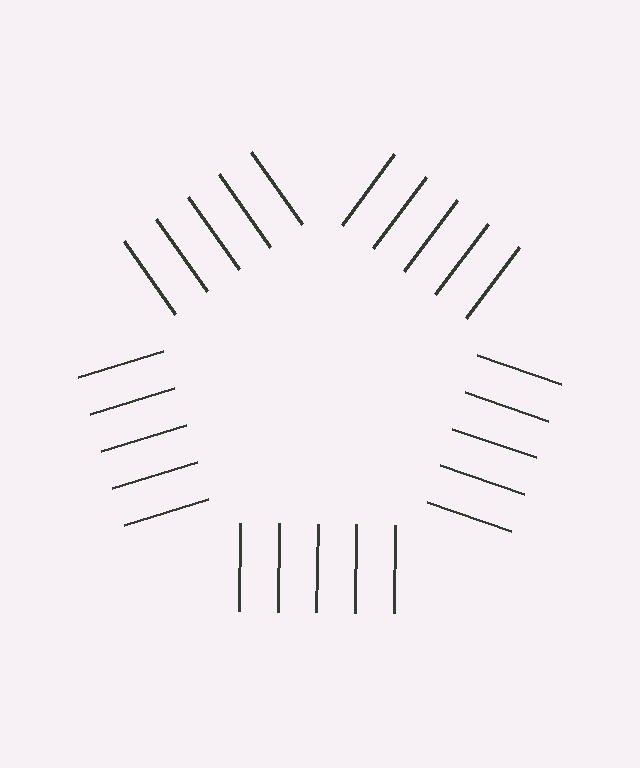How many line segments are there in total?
25 — 5 along each of the 5 edges.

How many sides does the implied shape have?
5 sides — the line-ends trace a pentagon.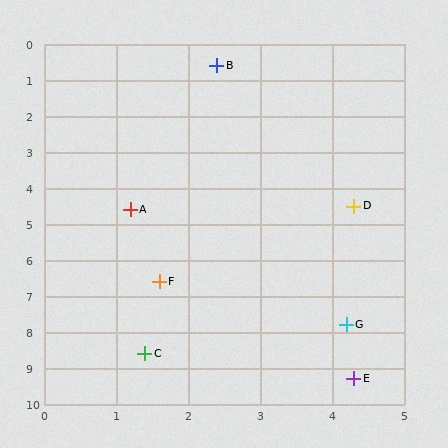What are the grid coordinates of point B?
Point B is at approximately (2.4, 0.6).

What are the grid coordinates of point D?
Point D is at approximately (4.3, 4.5).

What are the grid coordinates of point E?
Point E is at approximately (4.3, 9.3).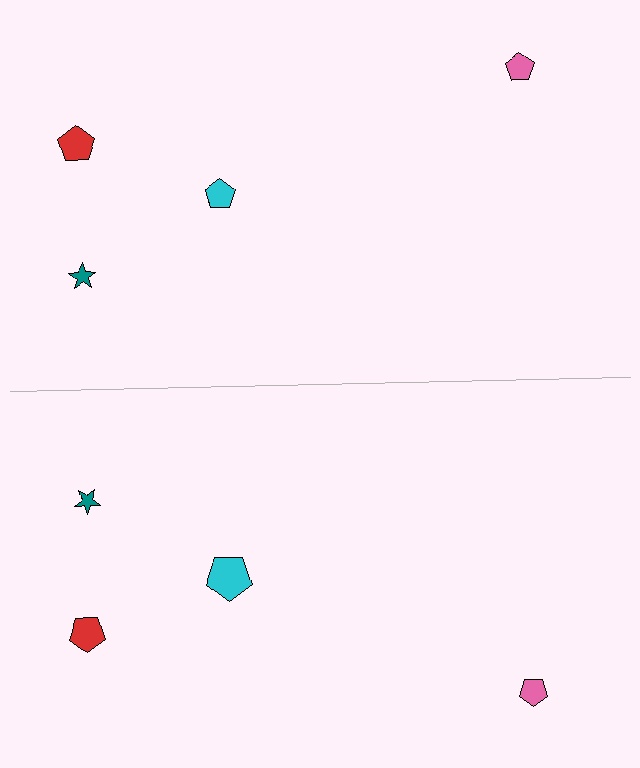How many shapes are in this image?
There are 8 shapes in this image.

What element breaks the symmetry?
The cyan pentagon on the bottom side has a different size than its mirror counterpart.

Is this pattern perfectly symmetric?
No, the pattern is not perfectly symmetric. The cyan pentagon on the bottom side has a different size than its mirror counterpart.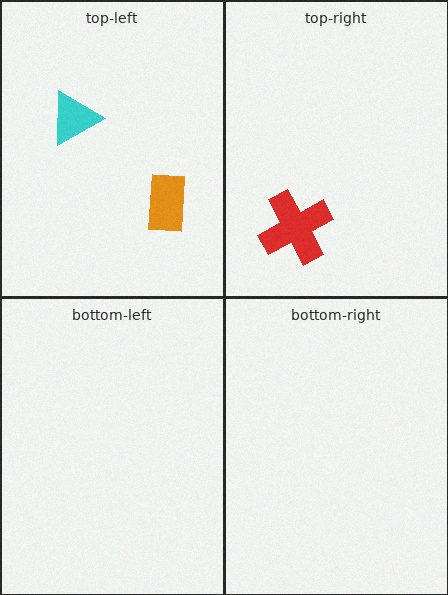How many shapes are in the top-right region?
1.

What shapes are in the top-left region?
The orange rectangle, the cyan triangle.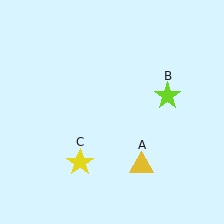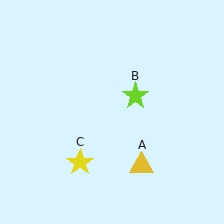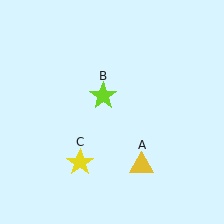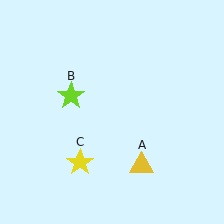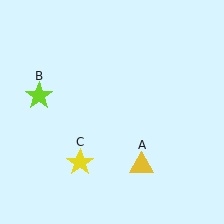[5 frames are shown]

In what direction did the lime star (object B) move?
The lime star (object B) moved left.